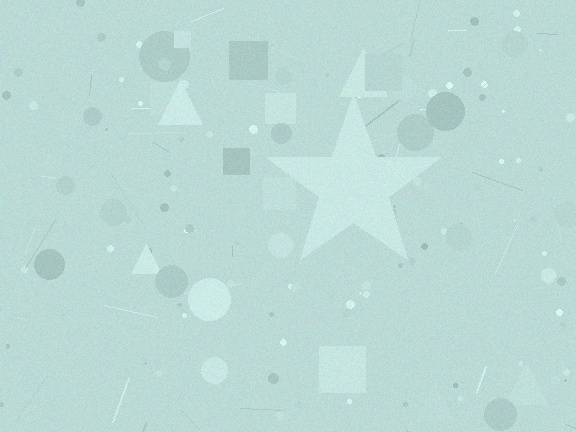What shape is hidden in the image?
A star is hidden in the image.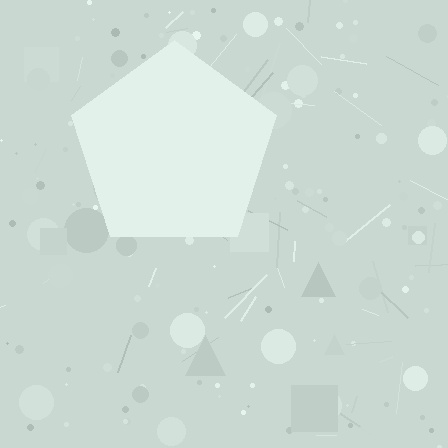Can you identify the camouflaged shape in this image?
The camouflaged shape is a pentagon.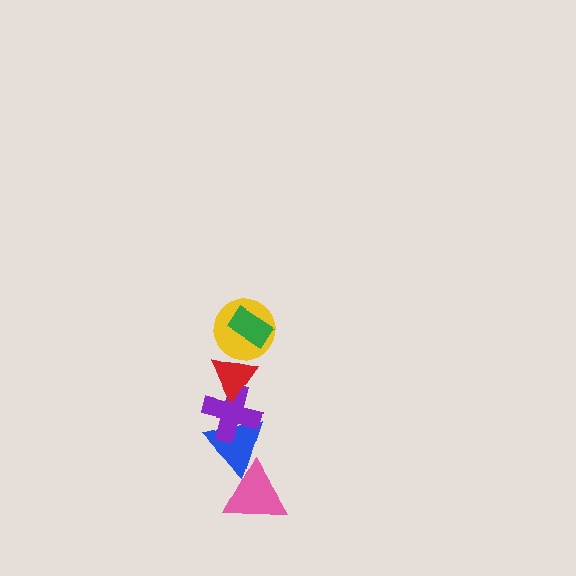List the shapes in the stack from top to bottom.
From top to bottom: the green rectangle, the yellow circle, the red triangle, the purple cross, the blue triangle, the pink triangle.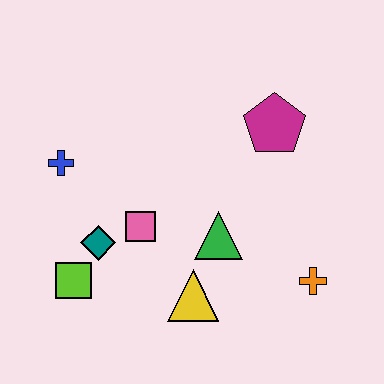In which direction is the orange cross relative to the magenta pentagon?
The orange cross is below the magenta pentagon.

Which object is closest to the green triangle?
The yellow triangle is closest to the green triangle.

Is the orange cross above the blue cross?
No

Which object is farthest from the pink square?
The orange cross is farthest from the pink square.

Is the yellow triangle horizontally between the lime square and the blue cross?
No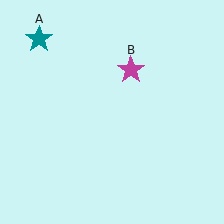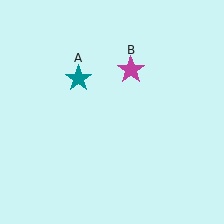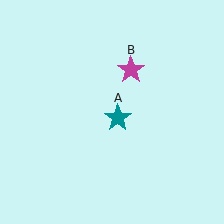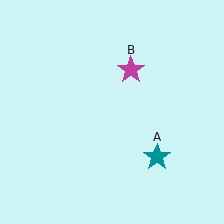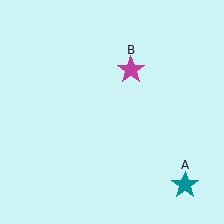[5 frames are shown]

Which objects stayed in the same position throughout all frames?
Magenta star (object B) remained stationary.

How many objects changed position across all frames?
1 object changed position: teal star (object A).